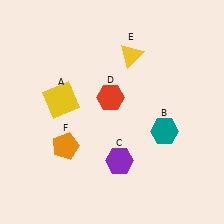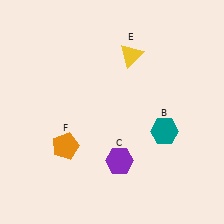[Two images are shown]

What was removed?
The yellow square (A), the red hexagon (D) were removed in Image 2.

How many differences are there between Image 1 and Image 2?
There are 2 differences between the two images.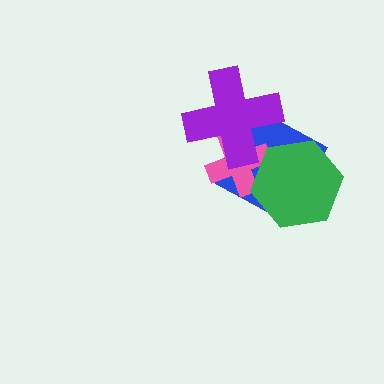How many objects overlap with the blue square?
3 objects overlap with the blue square.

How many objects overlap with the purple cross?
2 objects overlap with the purple cross.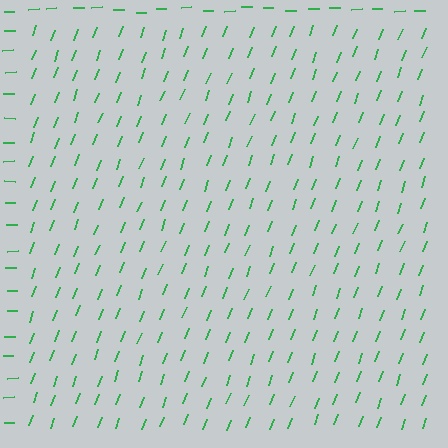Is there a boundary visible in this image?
Yes, there is a texture boundary formed by a change in line orientation.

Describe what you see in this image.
The image is filled with small green line segments. A rectangle region in the image has lines oriented differently from the surrounding lines, creating a visible texture boundary.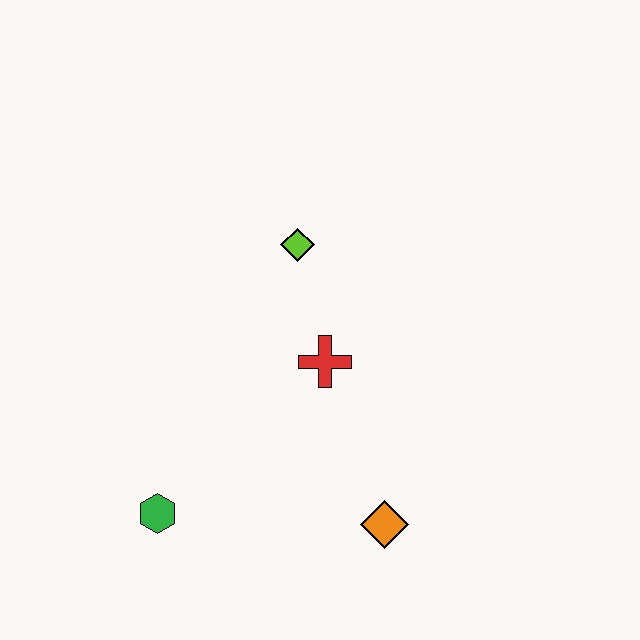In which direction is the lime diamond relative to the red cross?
The lime diamond is above the red cross.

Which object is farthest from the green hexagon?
The lime diamond is farthest from the green hexagon.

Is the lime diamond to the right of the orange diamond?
No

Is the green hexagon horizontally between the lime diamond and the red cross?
No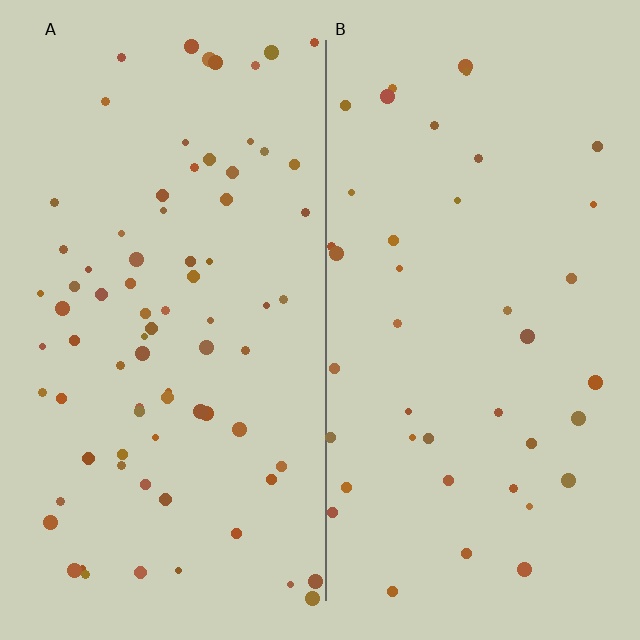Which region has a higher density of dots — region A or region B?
A (the left).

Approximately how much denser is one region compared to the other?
Approximately 1.9× — region A over region B.